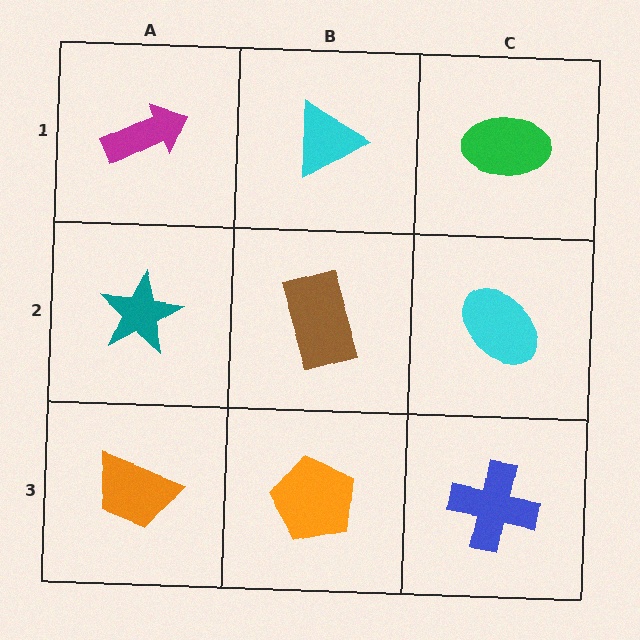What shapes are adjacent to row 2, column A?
A magenta arrow (row 1, column A), an orange trapezoid (row 3, column A), a brown rectangle (row 2, column B).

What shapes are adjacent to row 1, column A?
A teal star (row 2, column A), a cyan triangle (row 1, column B).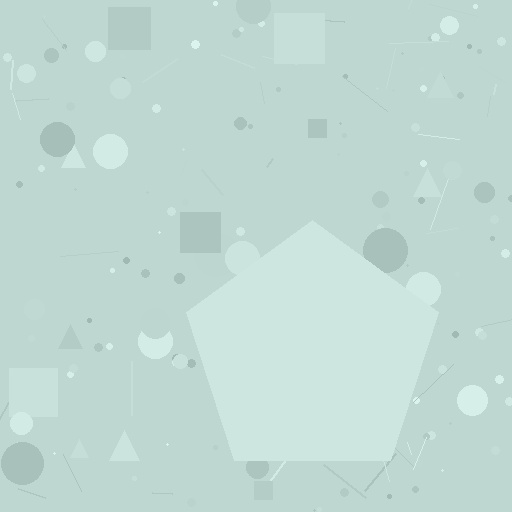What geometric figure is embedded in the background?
A pentagon is embedded in the background.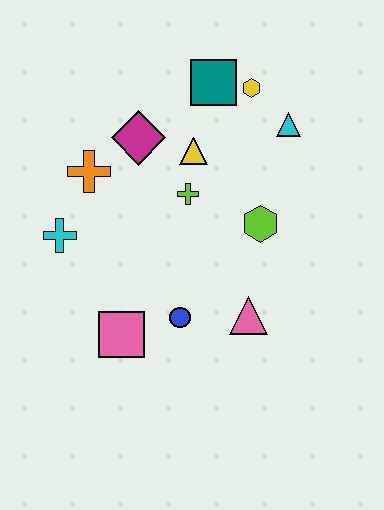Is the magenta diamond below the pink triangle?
No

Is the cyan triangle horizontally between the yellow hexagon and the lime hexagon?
No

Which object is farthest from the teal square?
The pink square is farthest from the teal square.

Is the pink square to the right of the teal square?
No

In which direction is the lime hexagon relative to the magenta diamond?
The lime hexagon is to the right of the magenta diamond.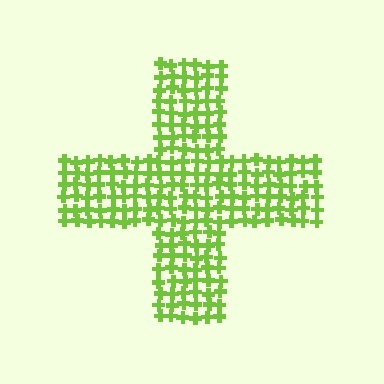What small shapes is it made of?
It is made of small crosses.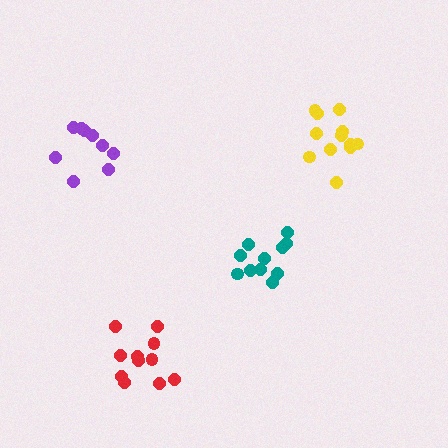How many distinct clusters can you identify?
There are 4 distinct clusters.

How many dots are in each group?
Group 1: 11 dots, Group 2: 9 dots, Group 3: 12 dots, Group 4: 11 dots (43 total).